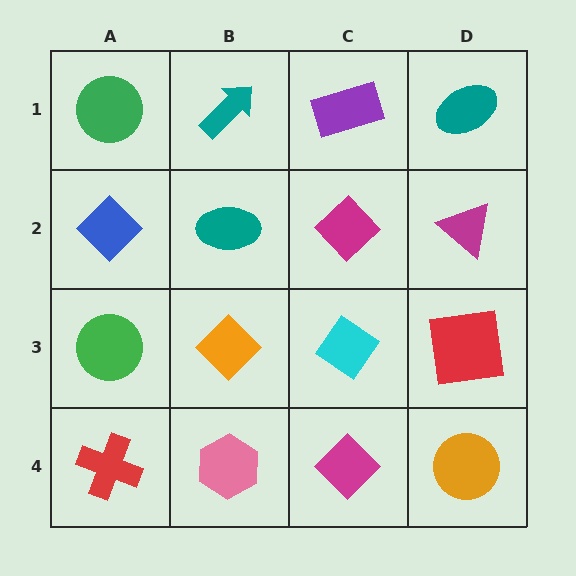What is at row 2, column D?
A magenta triangle.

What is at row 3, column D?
A red square.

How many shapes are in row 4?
4 shapes.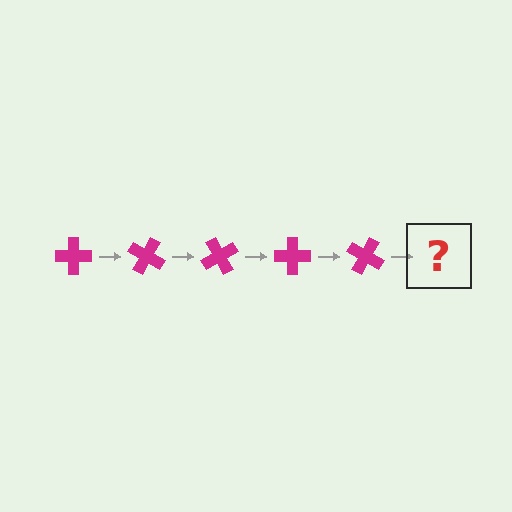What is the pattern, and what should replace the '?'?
The pattern is that the cross rotates 30 degrees each step. The '?' should be a magenta cross rotated 150 degrees.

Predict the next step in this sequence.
The next step is a magenta cross rotated 150 degrees.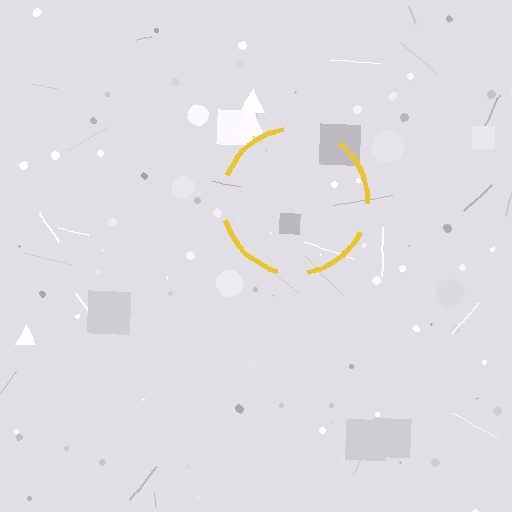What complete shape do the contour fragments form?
The contour fragments form a circle.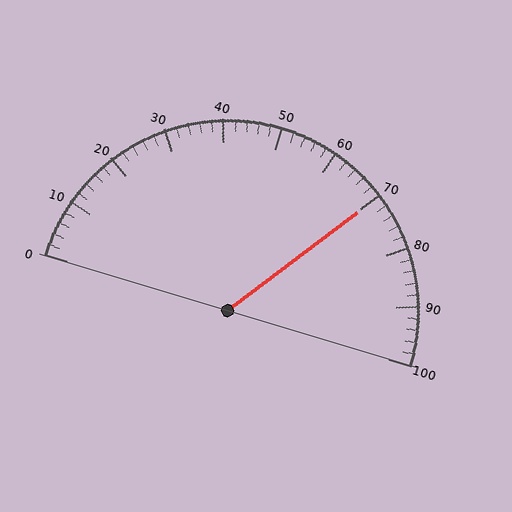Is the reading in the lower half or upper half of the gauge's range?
The reading is in the upper half of the range (0 to 100).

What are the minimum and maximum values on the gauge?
The gauge ranges from 0 to 100.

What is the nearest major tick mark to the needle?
The nearest major tick mark is 70.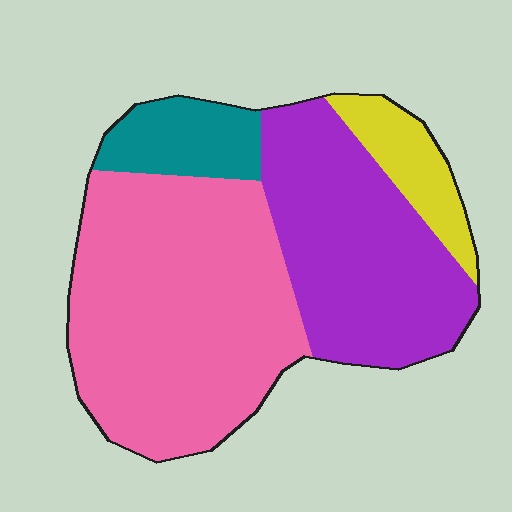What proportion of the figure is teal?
Teal takes up about one tenth (1/10) of the figure.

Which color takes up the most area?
Pink, at roughly 50%.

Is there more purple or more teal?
Purple.